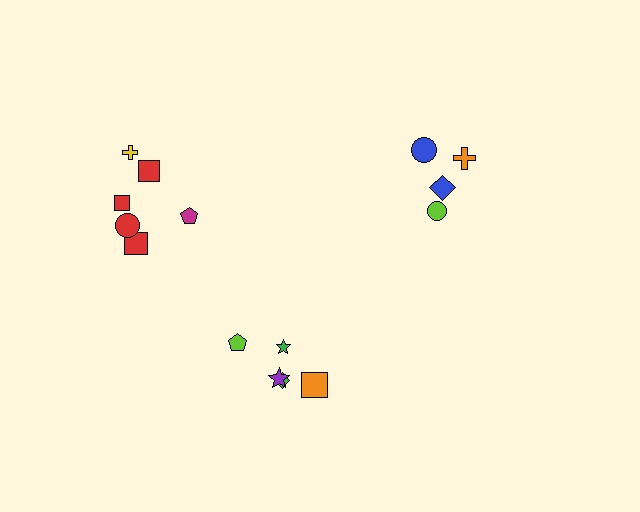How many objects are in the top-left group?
There are 6 objects.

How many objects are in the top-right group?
There are 4 objects.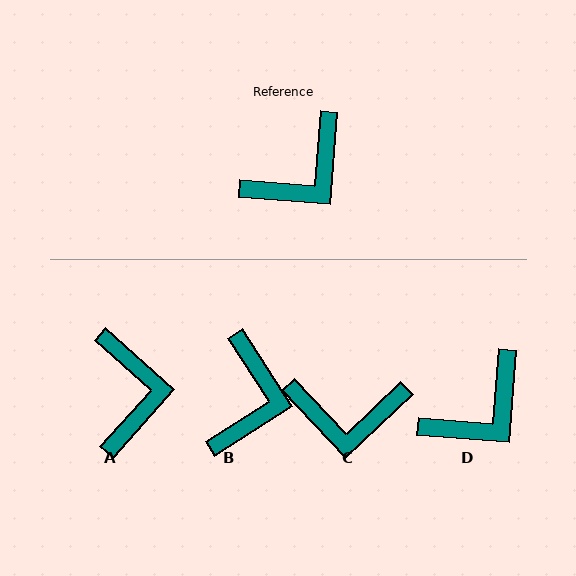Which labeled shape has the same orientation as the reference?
D.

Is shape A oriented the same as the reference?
No, it is off by about 52 degrees.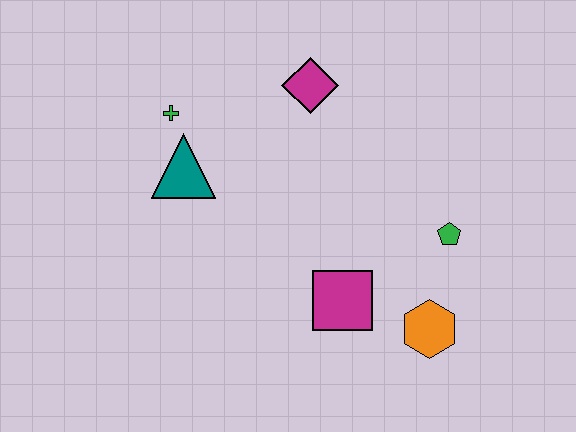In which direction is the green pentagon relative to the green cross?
The green pentagon is to the right of the green cross.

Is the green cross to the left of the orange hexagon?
Yes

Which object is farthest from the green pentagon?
The green cross is farthest from the green pentagon.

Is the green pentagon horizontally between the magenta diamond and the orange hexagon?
No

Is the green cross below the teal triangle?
No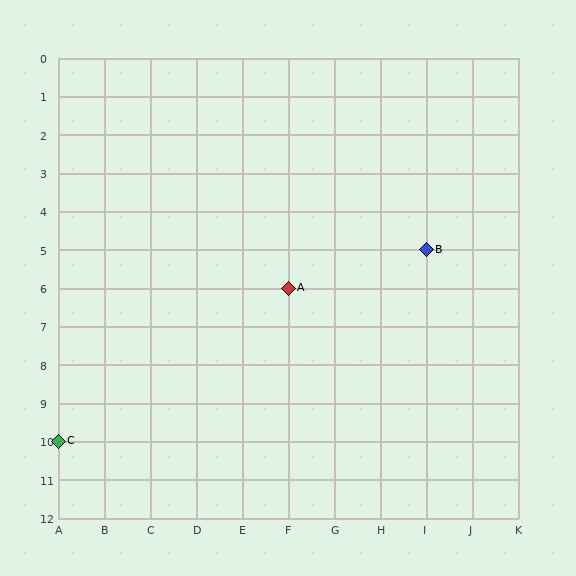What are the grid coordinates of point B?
Point B is at grid coordinates (I, 5).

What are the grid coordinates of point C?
Point C is at grid coordinates (A, 10).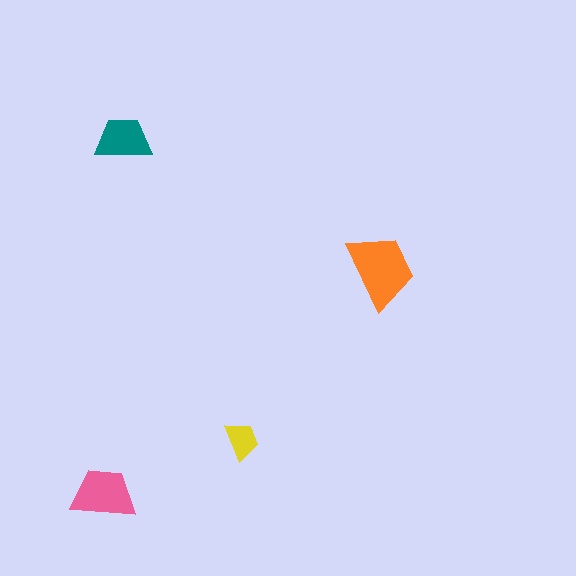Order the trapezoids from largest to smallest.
the orange one, the pink one, the teal one, the yellow one.